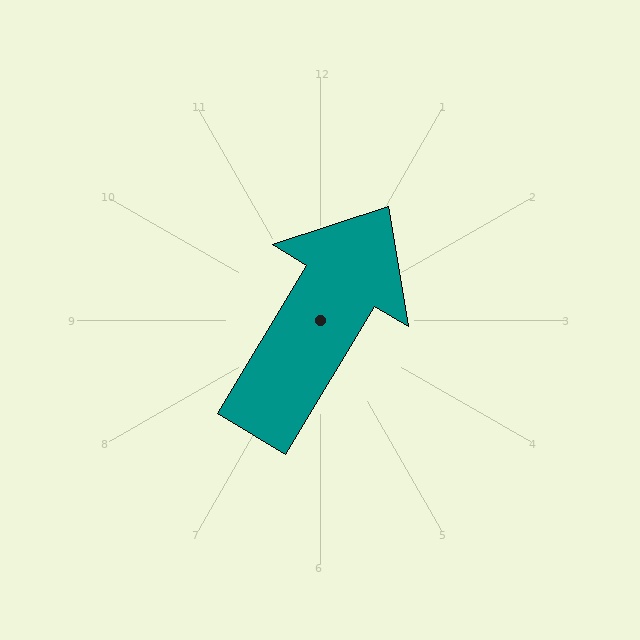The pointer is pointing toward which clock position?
Roughly 1 o'clock.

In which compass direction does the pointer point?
Northeast.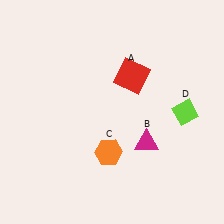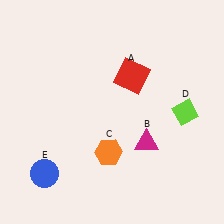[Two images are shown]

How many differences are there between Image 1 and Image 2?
There is 1 difference between the two images.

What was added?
A blue circle (E) was added in Image 2.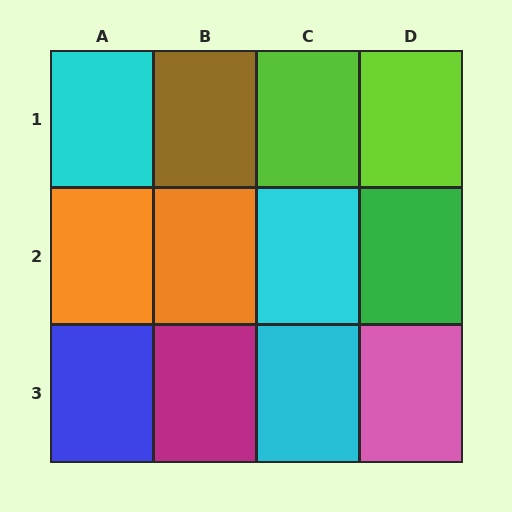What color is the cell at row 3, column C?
Cyan.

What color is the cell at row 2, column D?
Green.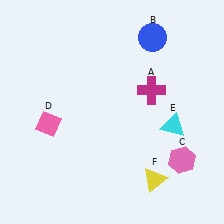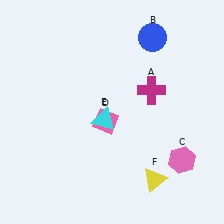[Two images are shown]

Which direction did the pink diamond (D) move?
The pink diamond (D) moved right.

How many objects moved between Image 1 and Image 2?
2 objects moved between the two images.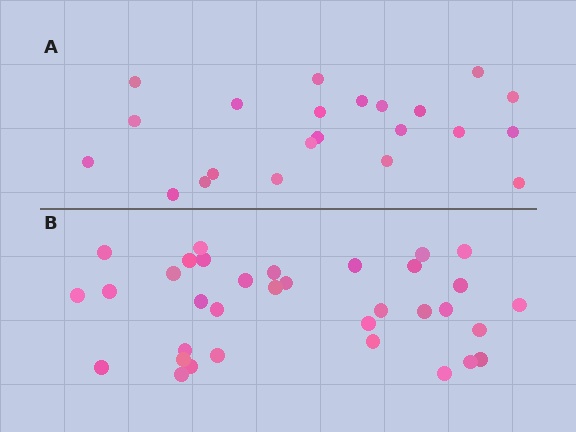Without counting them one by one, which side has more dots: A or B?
Region B (the bottom region) has more dots.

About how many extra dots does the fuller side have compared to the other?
Region B has roughly 12 or so more dots than region A.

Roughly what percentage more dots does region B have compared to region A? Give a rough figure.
About 55% more.